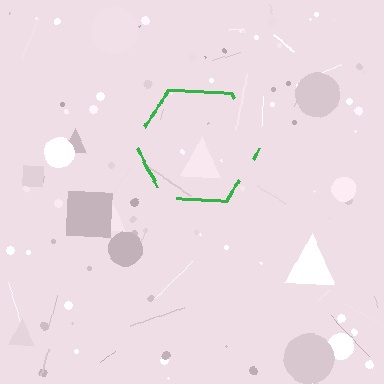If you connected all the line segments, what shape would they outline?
They would outline a hexagon.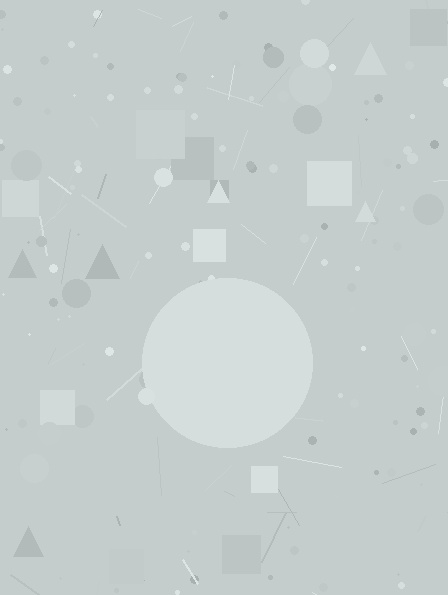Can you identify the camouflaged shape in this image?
The camouflaged shape is a circle.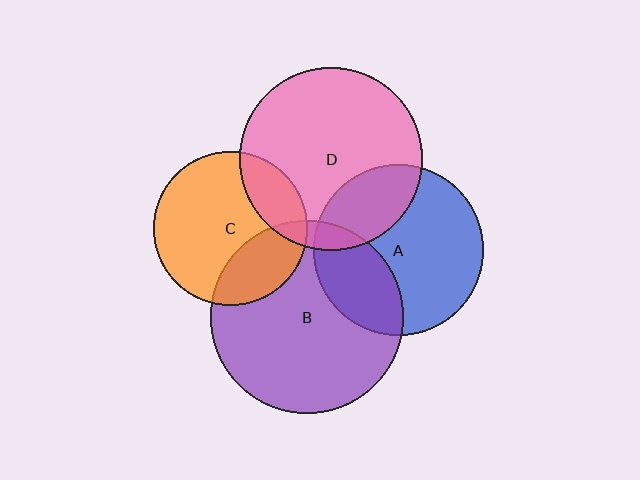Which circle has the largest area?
Circle B (purple).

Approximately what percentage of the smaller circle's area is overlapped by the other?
Approximately 25%.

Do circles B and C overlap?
Yes.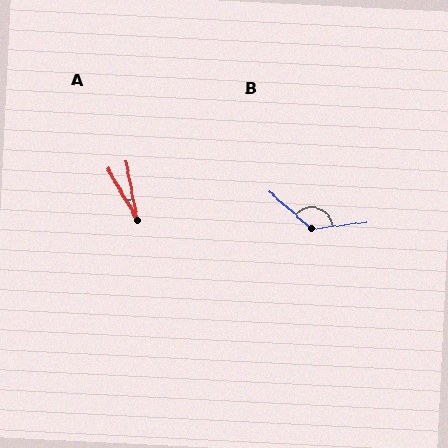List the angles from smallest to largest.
A (19°), B (132°).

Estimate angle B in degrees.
Approximately 132 degrees.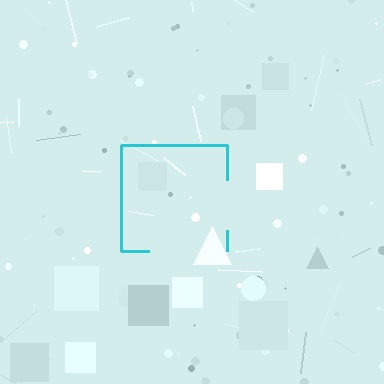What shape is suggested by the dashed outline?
The dashed outline suggests a square.